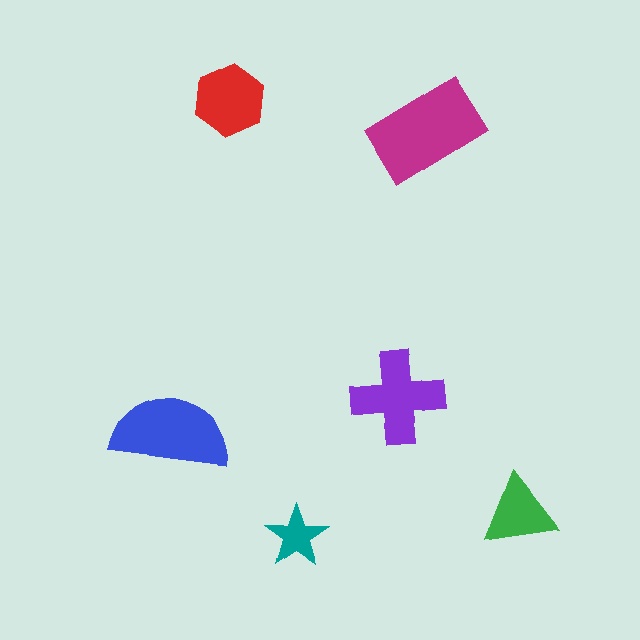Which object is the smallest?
The teal star.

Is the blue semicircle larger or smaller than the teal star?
Larger.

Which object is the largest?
The magenta rectangle.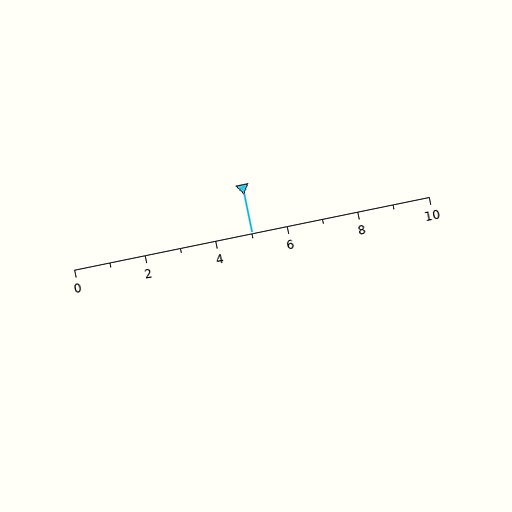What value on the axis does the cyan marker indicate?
The marker indicates approximately 5.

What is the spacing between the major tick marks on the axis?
The major ticks are spaced 2 apart.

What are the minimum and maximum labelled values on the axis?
The axis runs from 0 to 10.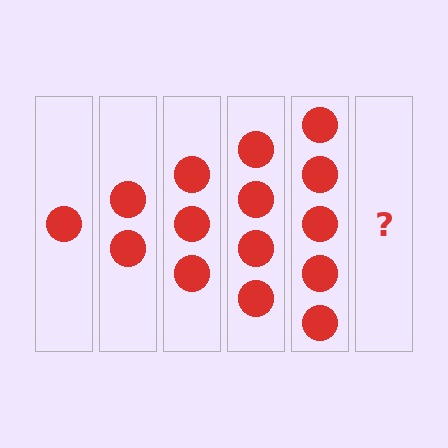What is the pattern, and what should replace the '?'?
The pattern is that each step adds one more circle. The '?' should be 6 circles.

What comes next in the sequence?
The next element should be 6 circles.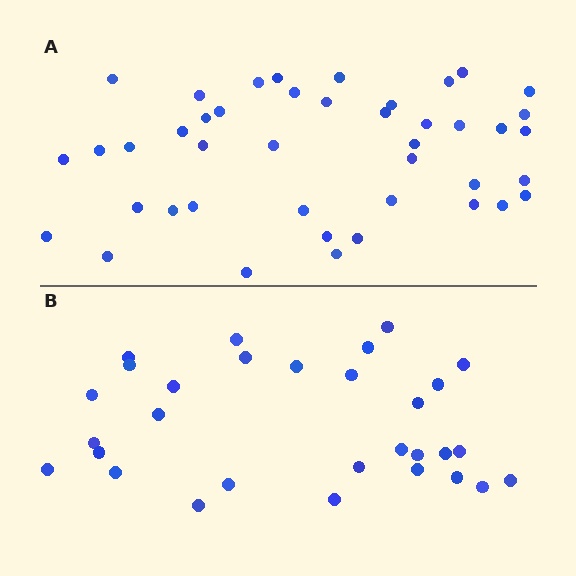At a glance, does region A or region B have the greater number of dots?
Region A (the top region) has more dots.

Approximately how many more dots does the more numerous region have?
Region A has approximately 15 more dots than region B.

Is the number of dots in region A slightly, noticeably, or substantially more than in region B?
Region A has noticeably more, but not dramatically so. The ratio is roughly 1.4 to 1.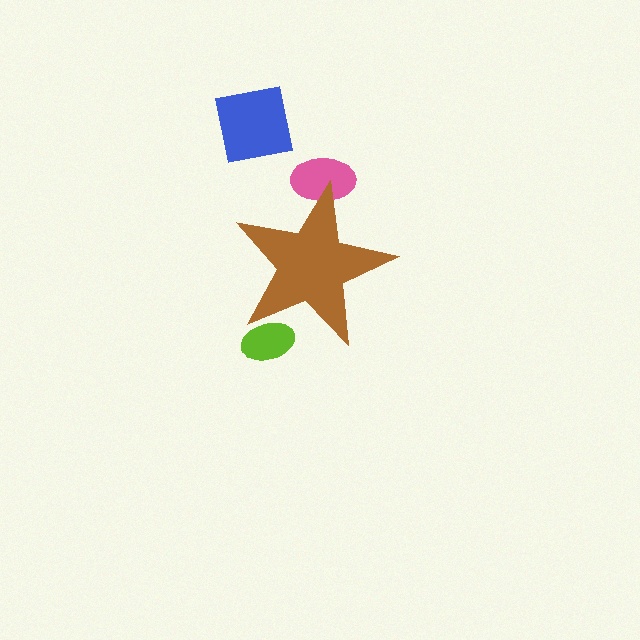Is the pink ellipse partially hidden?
Yes, the pink ellipse is partially hidden behind the brown star.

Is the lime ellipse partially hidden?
Yes, the lime ellipse is partially hidden behind the brown star.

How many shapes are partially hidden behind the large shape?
2 shapes are partially hidden.